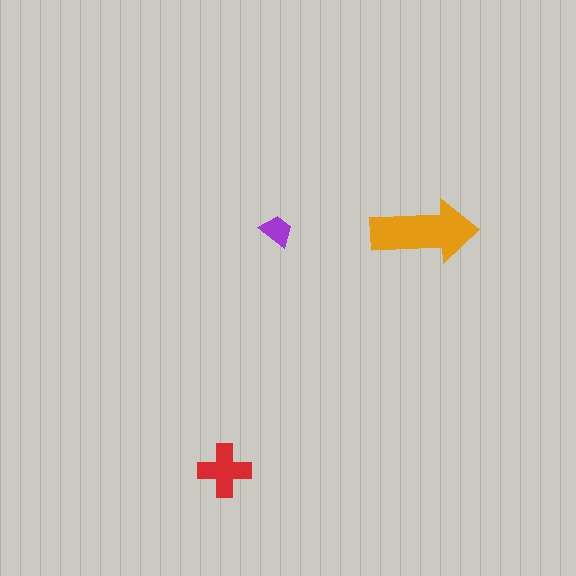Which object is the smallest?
The purple trapezoid.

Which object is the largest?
The orange arrow.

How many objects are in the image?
There are 3 objects in the image.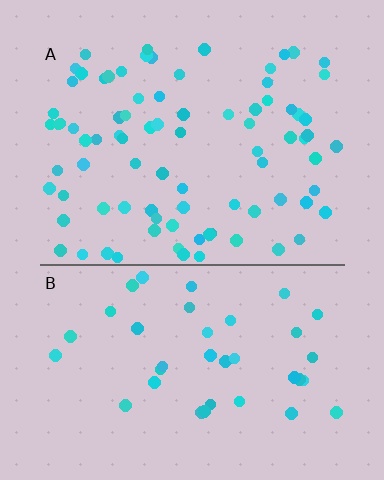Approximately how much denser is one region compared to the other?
Approximately 2.2× — region A over region B.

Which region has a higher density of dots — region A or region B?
A (the top).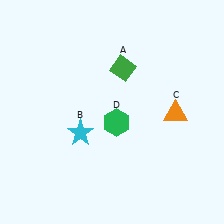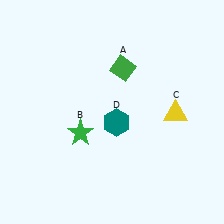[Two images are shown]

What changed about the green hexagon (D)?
In Image 1, D is green. In Image 2, it changed to teal.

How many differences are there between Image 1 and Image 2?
There are 3 differences between the two images.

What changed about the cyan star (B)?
In Image 1, B is cyan. In Image 2, it changed to green.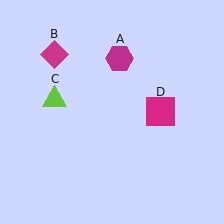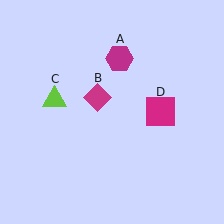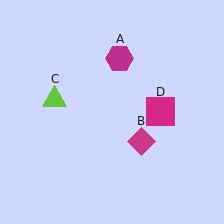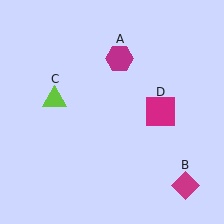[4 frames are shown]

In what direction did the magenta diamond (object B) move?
The magenta diamond (object B) moved down and to the right.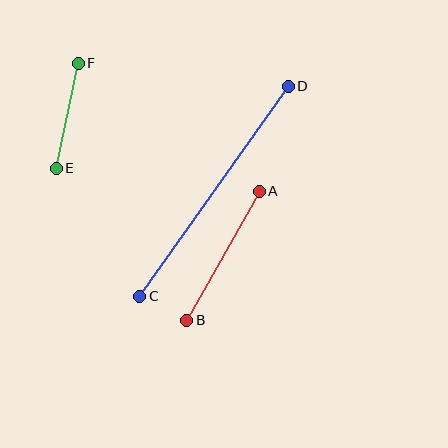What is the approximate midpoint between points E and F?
The midpoint is at approximately (67, 116) pixels.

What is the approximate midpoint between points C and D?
The midpoint is at approximately (214, 191) pixels.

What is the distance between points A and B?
The distance is approximately 148 pixels.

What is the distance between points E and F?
The distance is approximately 108 pixels.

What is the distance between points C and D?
The distance is approximately 257 pixels.